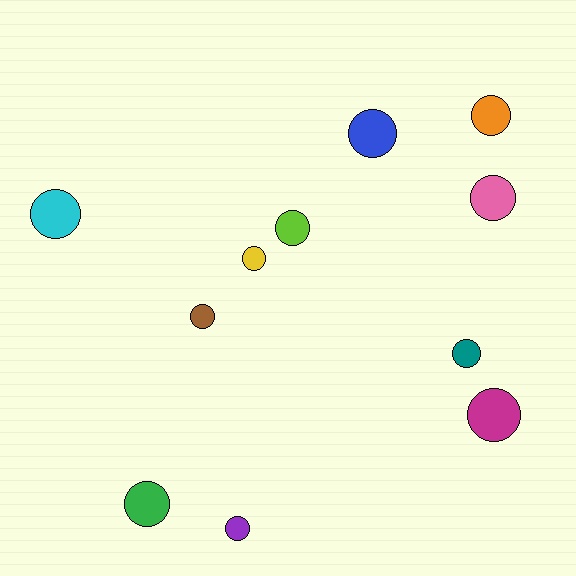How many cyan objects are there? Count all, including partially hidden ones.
There is 1 cyan object.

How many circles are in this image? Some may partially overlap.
There are 11 circles.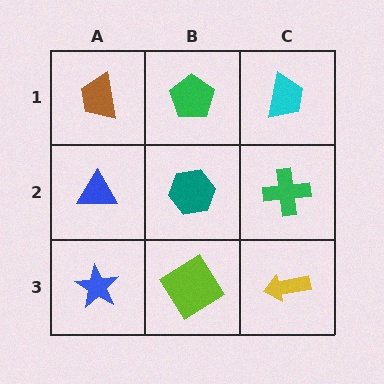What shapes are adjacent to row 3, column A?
A blue triangle (row 2, column A), a lime diamond (row 3, column B).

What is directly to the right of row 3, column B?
A yellow arrow.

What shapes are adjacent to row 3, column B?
A teal hexagon (row 2, column B), a blue star (row 3, column A), a yellow arrow (row 3, column C).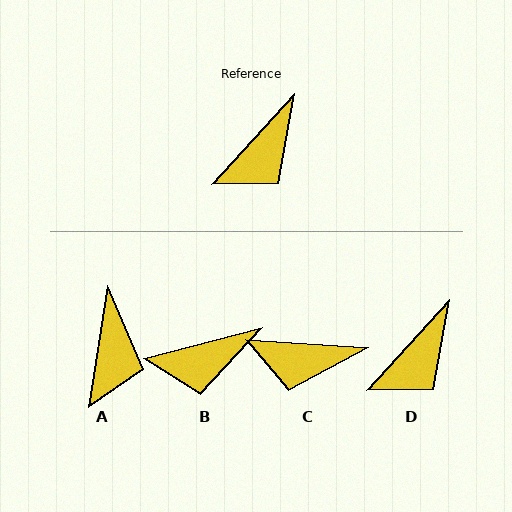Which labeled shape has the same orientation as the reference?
D.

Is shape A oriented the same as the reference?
No, it is off by about 34 degrees.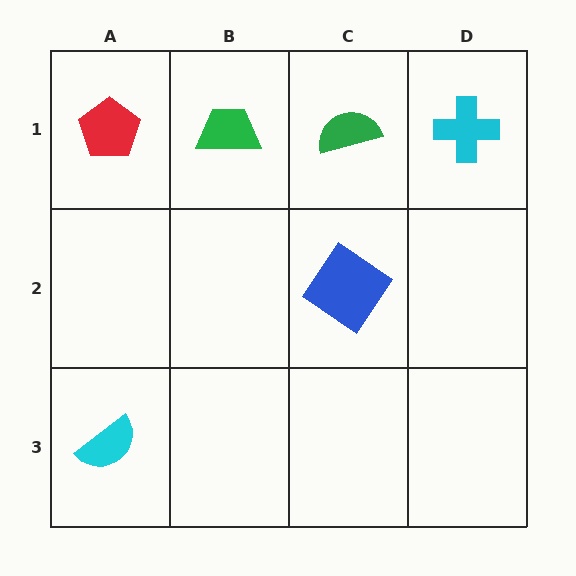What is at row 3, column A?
A cyan semicircle.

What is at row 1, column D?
A cyan cross.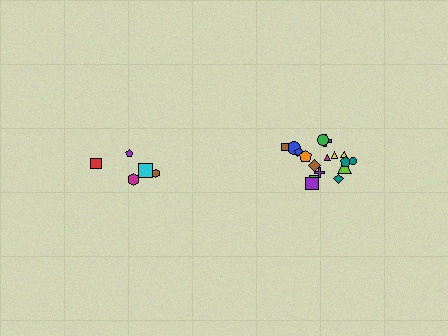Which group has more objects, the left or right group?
The right group.